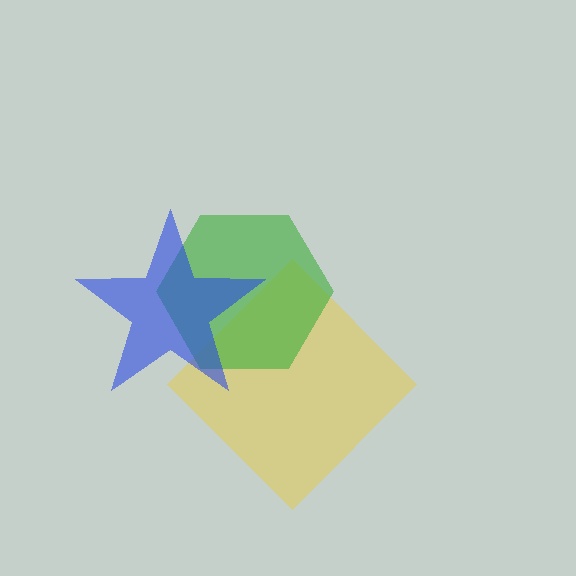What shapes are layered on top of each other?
The layered shapes are: a yellow diamond, a green hexagon, a blue star.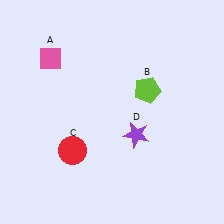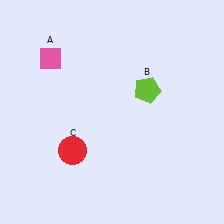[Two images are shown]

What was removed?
The purple star (D) was removed in Image 2.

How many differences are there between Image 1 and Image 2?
There is 1 difference between the two images.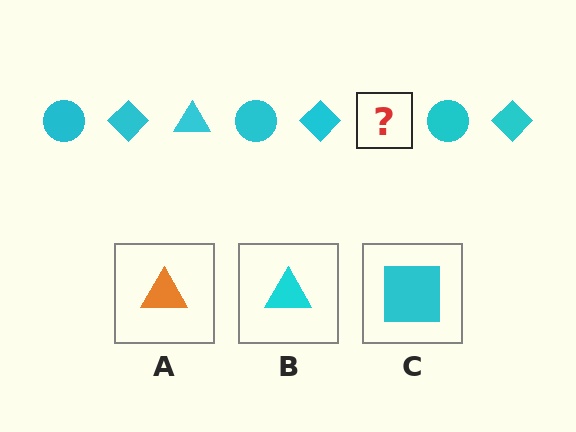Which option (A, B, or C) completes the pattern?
B.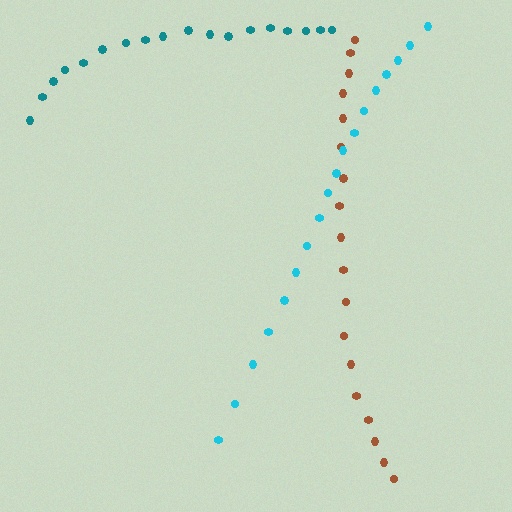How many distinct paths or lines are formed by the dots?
There are 3 distinct paths.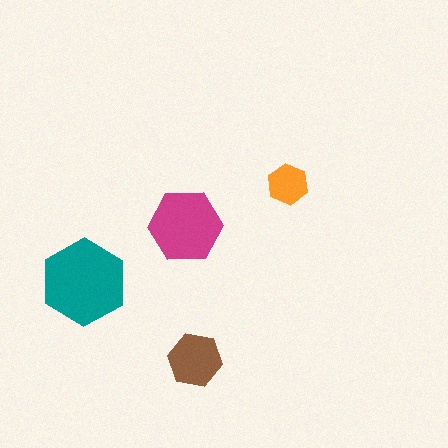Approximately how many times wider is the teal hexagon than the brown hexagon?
About 1.5 times wider.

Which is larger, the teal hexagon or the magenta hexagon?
The teal one.